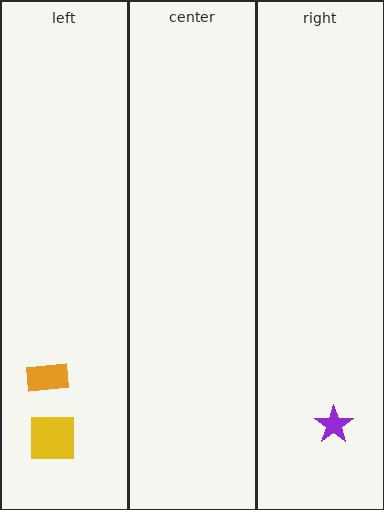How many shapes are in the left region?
2.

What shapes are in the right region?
The purple star.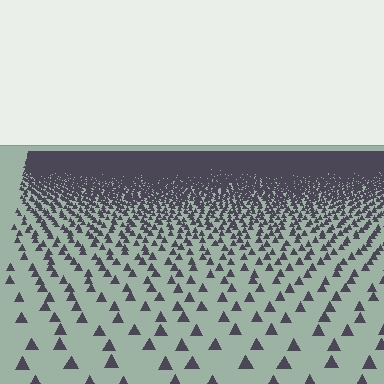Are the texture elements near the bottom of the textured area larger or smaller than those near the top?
Larger. Near the bottom, elements are closer to the viewer and appear at a bigger on-screen size.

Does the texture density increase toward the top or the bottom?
Density increases toward the top.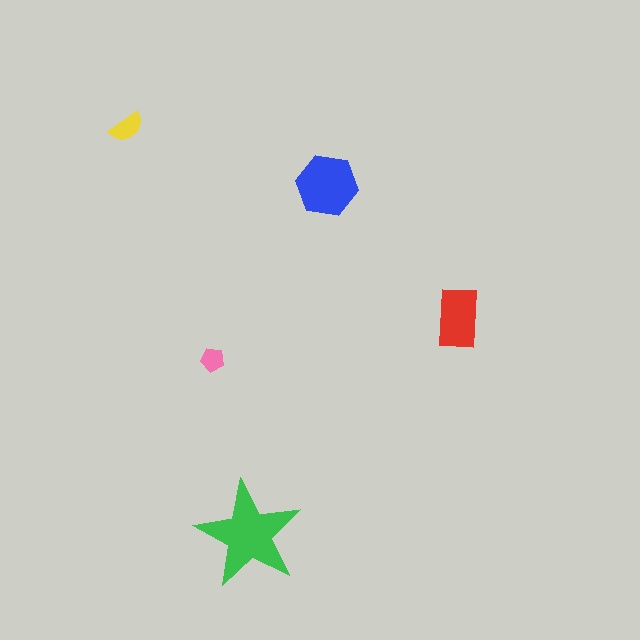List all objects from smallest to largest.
The pink pentagon, the yellow semicircle, the red rectangle, the blue hexagon, the green star.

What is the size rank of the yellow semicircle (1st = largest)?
4th.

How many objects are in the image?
There are 5 objects in the image.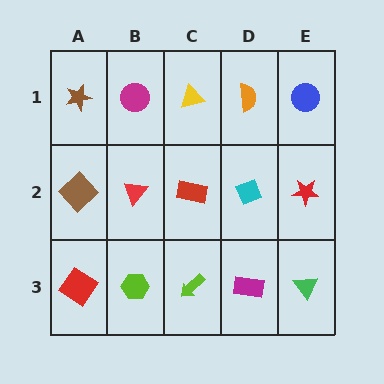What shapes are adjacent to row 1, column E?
A red star (row 2, column E), an orange semicircle (row 1, column D).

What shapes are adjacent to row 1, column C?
A red rectangle (row 2, column C), a magenta circle (row 1, column B), an orange semicircle (row 1, column D).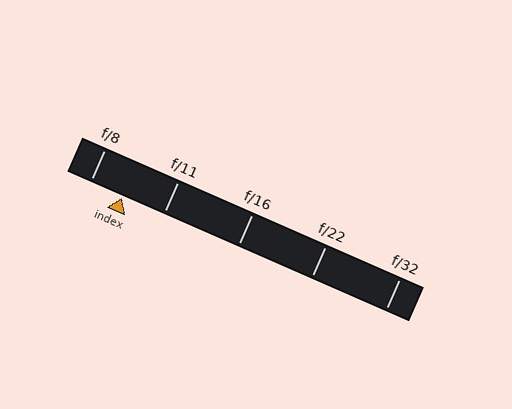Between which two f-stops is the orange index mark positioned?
The index mark is between f/8 and f/11.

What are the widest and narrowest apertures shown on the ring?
The widest aperture shown is f/8 and the narrowest is f/32.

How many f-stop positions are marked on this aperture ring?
There are 5 f-stop positions marked.